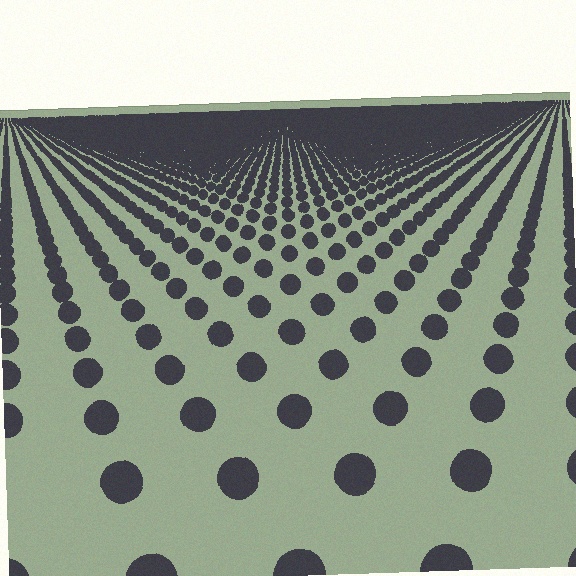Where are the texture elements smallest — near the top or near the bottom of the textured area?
Near the top.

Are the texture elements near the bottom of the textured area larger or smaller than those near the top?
Larger. Near the bottom, elements are closer to the viewer and appear at a bigger on-screen size.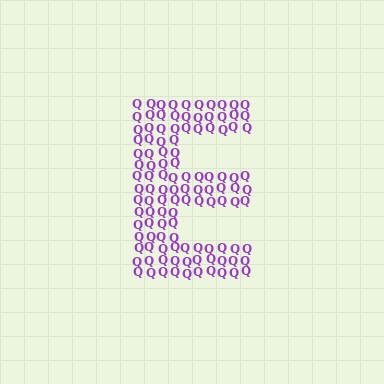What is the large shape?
The large shape is the letter E.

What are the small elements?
The small elements are letter Q's.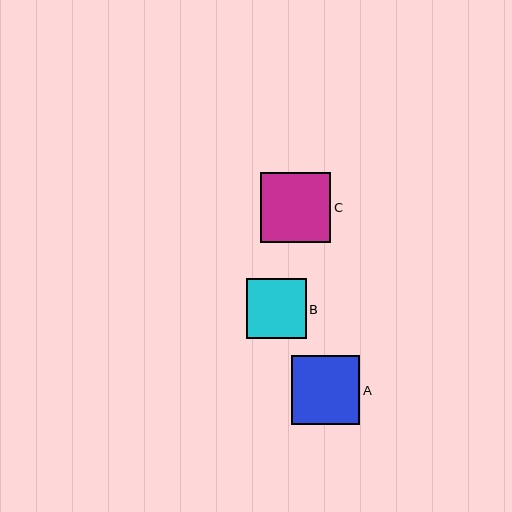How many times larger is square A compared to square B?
Square A is approximately 1.1 times the size of square B.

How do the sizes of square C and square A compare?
Square C and square A are approximately the same size.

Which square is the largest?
Square C is the largest with a size of approximately 70 pixels.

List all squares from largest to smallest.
From largest to smallest: C, A, B.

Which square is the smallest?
Square B is the smallest with a size of approximately 60 pixels.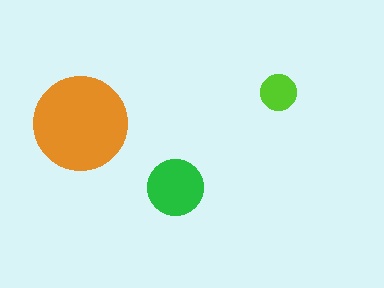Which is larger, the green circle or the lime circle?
The green one.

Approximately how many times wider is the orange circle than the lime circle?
About 2.5 times wider.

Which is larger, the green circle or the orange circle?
The orange one.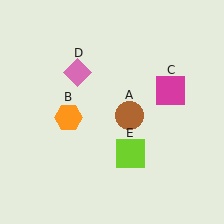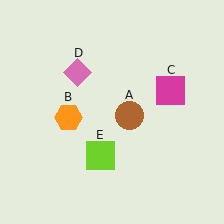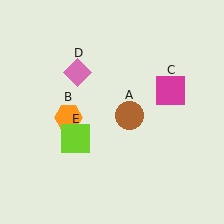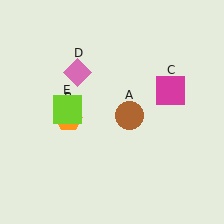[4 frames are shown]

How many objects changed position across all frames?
1 object changed position: lime square (object E).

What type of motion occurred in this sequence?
The lime square (object E) rotated clockwise around the center of the scene.